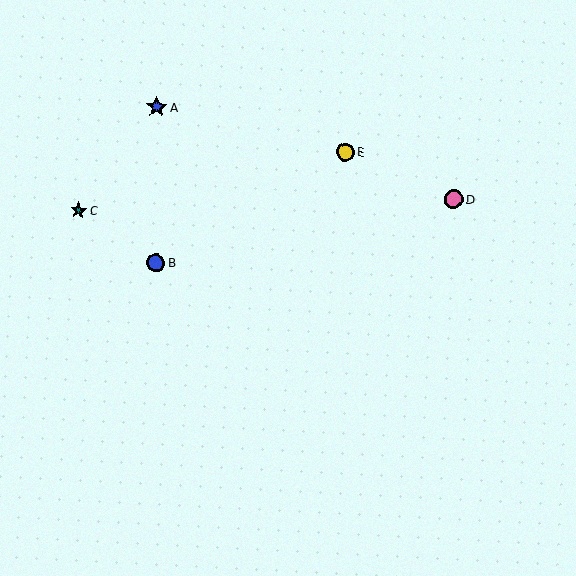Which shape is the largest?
The blue star (labeled A) is the largest.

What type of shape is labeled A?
Shape A is a blue star.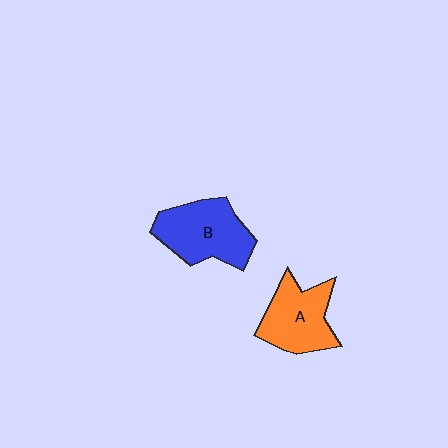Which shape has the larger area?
Shape B (blue).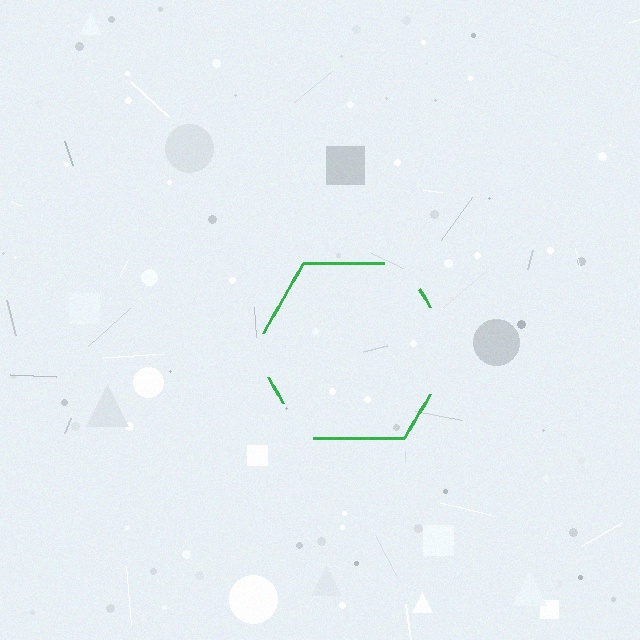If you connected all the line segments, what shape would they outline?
They would outline a hexagon.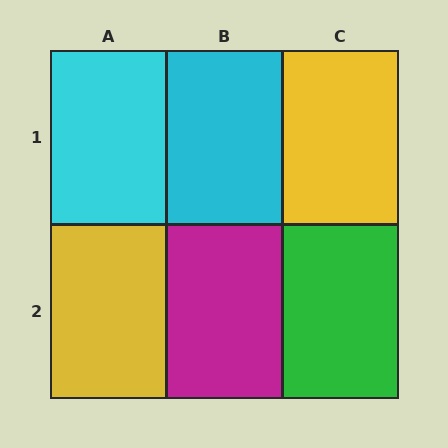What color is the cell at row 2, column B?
Magenta.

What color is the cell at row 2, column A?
Yellow.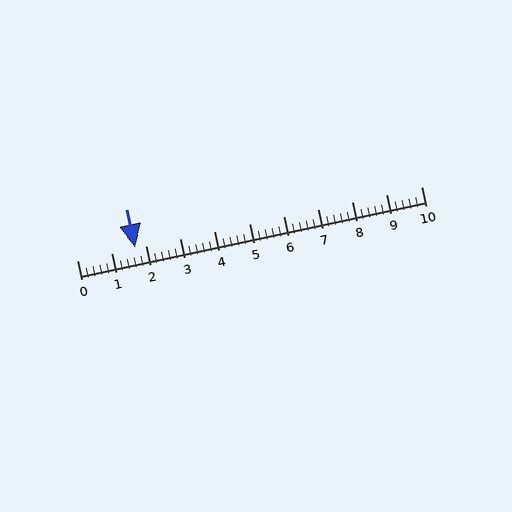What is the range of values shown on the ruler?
The ruler shows values from 0 to 10.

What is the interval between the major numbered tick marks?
The major tick marks are spaced 1 units apart.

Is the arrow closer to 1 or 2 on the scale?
The arrow is closer to 2.